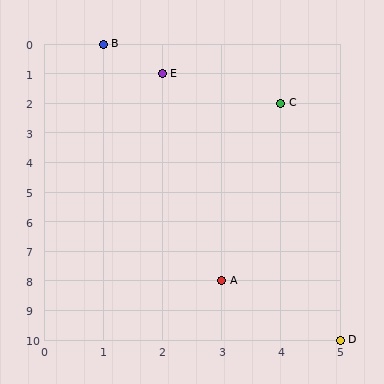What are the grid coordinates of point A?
Point A is at grid coordinates (3, 8).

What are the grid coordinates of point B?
Point B is at grid coordinates (1, 0).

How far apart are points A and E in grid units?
Points A and E are 1 column and 7 rows apart (about 7.1 grid units diagonally).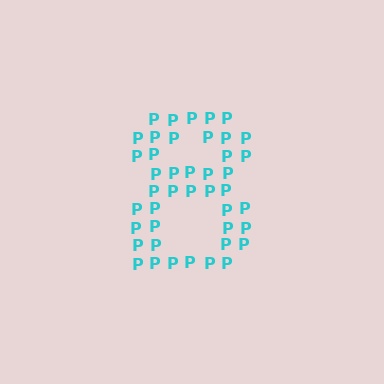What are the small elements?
The small elements are letter P's.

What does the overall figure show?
The overall figure shows the digit 8.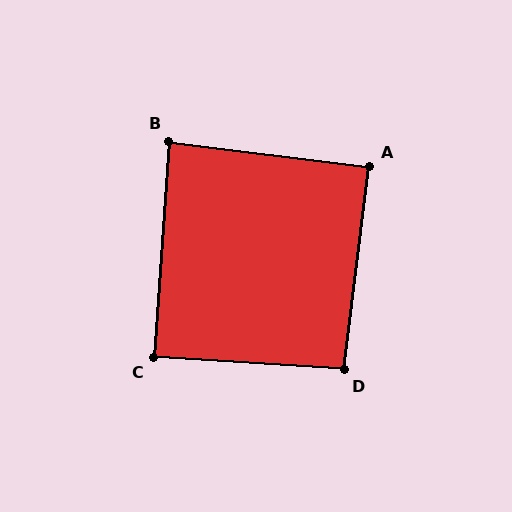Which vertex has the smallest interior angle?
B, at approximately 87 degrees.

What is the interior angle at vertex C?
Approximately 90 degrees (approximately right).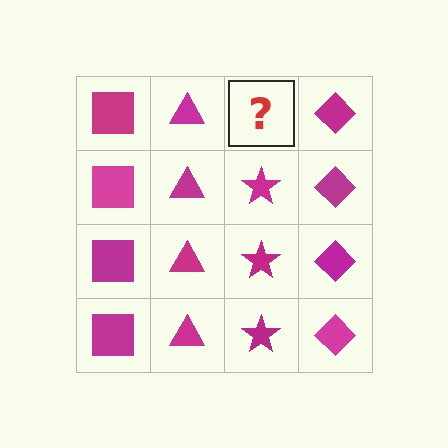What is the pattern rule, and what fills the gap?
The rule is that each column has a consistent shape. The gap should be filled with a magenta star.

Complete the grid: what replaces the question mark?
The question mark should be replaced with a magenta star.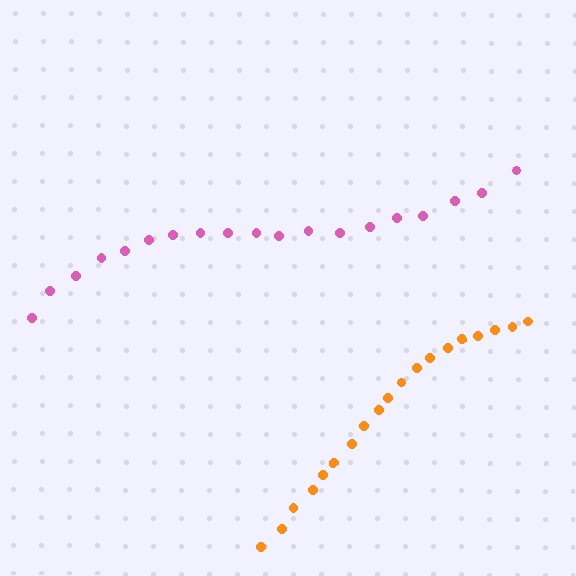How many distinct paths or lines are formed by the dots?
There are 2 distinct paths.